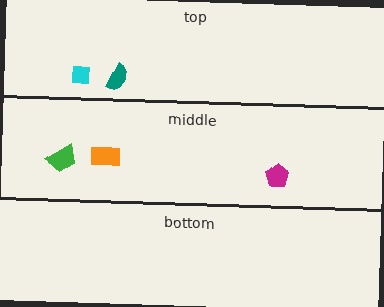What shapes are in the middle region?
The green trapezoid, the orange rectangle, the magenta pentagon.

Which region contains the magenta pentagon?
The middle region.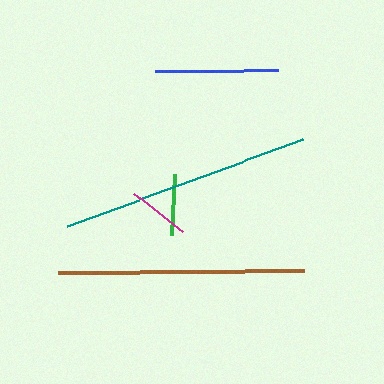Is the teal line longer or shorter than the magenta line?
The teal line is longer than the magenta line.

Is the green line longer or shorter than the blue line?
The blue line is longer than the green line.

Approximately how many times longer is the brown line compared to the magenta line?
The brown line is approximately 3.9 times the length of the magenta line.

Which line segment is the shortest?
The green line is the shortest at approximately 61 pixels.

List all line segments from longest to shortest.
From longest to shortest: teal, brown, blue, magenta, green.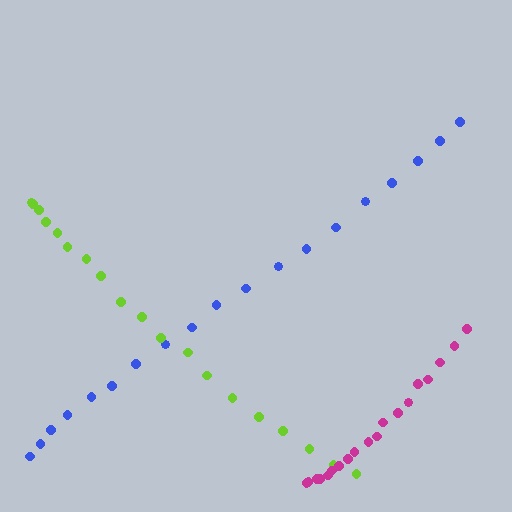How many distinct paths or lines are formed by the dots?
There are 3 distinct paths.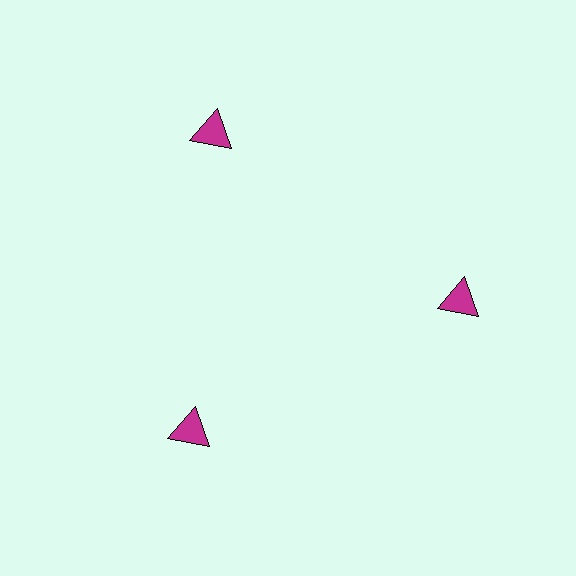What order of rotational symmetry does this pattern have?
This pattern has 3-fold rotational symmetry.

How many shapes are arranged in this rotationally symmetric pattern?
There are 3 shapes, arranged in 3 groups of 1.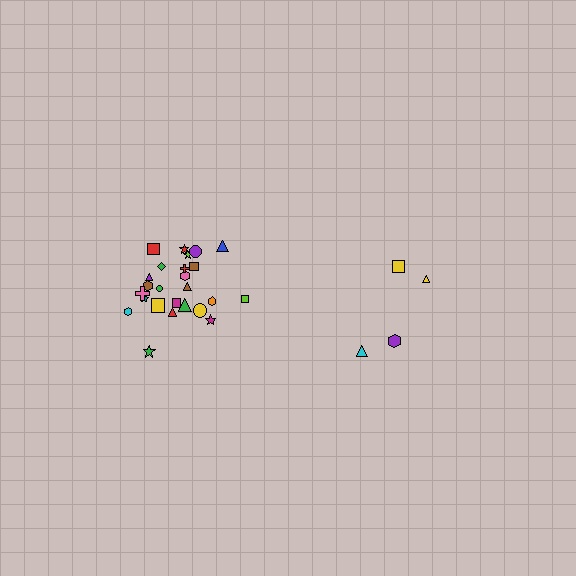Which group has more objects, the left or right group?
The left group.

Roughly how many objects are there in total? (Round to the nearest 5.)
Roughly 30 objects in total.